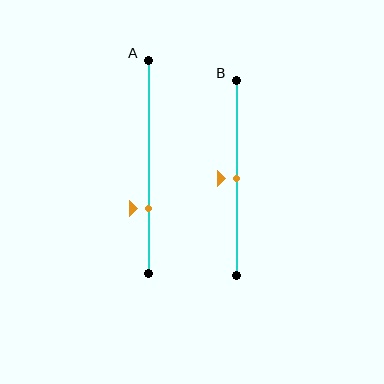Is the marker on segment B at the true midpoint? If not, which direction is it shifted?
Yes, the marker on segment B is at the true midpoint.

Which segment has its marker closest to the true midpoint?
Segment B has its marker closest to the true midpoint.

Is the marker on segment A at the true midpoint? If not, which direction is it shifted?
No, the marker on segment A is shifted downward by about 20% of the segment length.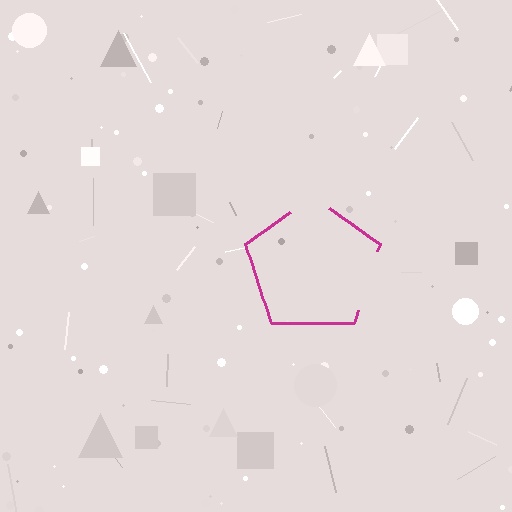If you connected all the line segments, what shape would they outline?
They would outline a pentagon.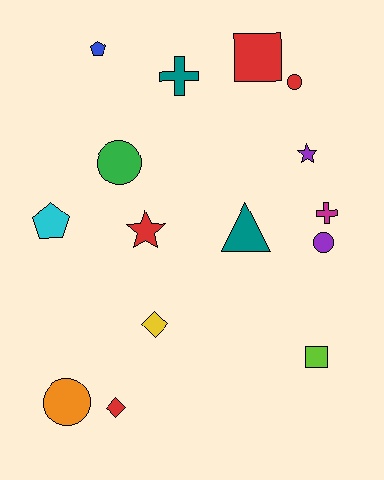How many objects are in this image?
There are 15 objects.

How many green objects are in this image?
There is 1 green object.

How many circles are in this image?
There are 4 circles.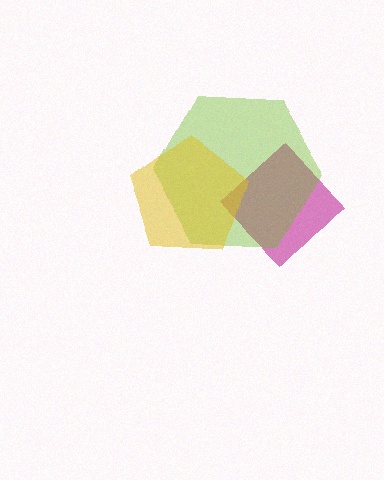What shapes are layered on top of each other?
The layered shapes are: a magenta diamond, a lime hexagon, a yellow pentagon.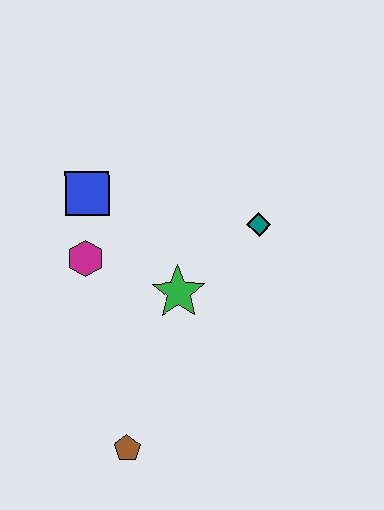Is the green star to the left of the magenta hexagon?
No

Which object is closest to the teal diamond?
The green star is closest to the teal diamond.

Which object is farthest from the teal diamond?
The brown pentagon is farthest from the teal diamond.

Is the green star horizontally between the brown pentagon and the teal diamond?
Yes